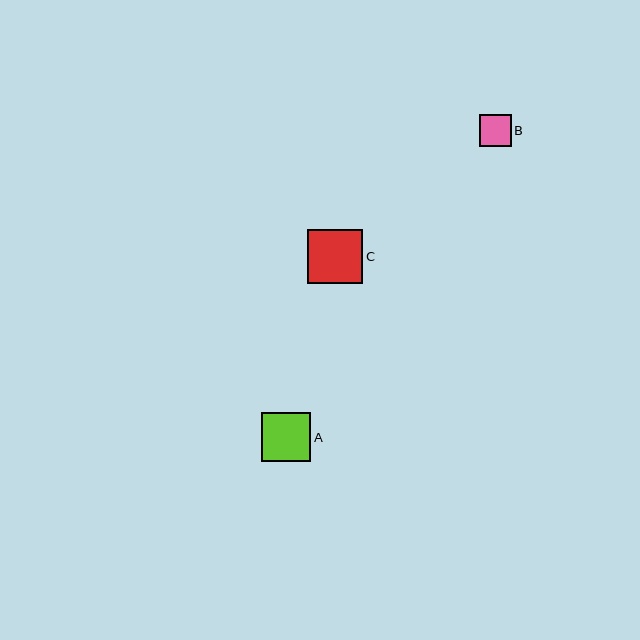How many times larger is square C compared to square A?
Square C is approximately 1.1 times the size of square A.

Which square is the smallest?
Square B is the smallest with a size of approximately 32 pixels.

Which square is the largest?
Square C is the largest with a size of approximately 55 pixels.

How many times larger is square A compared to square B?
Square A is approximately 1.5 times the size of square B.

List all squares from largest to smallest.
From largest to smallest: C, A, B.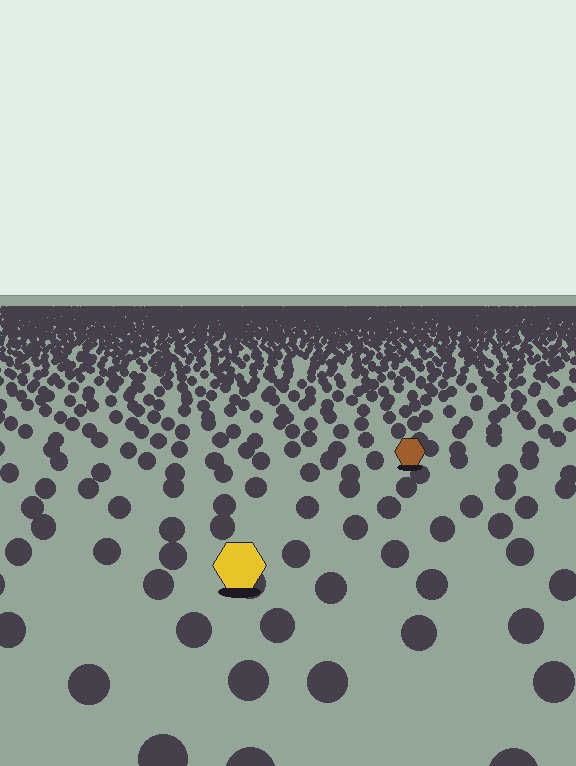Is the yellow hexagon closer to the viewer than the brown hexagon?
Yes. The yellow hexagon is closer — you can tell from the texture gradient: the ground texture is coarser near it.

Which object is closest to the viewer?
The yellow hexagon is closest. The texture marks near it are larger and more spread out.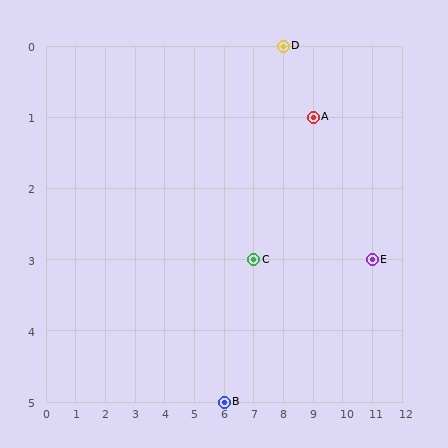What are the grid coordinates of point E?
Point E is at grid coordinates (11, 3).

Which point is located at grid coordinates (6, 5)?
Point B is at (6, 5).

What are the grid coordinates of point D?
Point D is at grid coordinates (8, 0).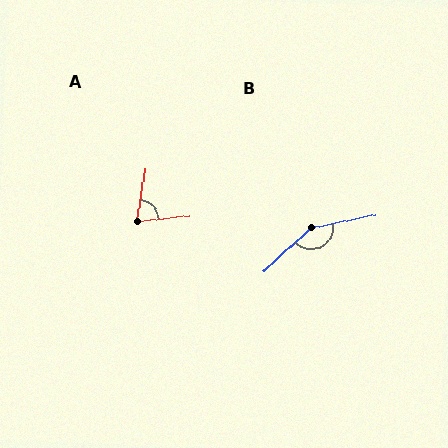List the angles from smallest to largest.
A (74°), B (148°).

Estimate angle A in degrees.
Approximately 74 degrees.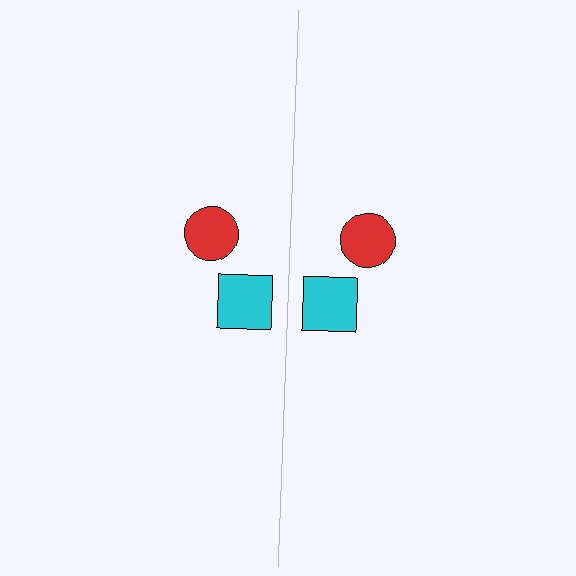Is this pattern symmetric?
Yes, this pattern has bilateral (reflection) symmetry.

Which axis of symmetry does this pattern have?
The pattern has a vertical axis of symmetry running through the center of the image.